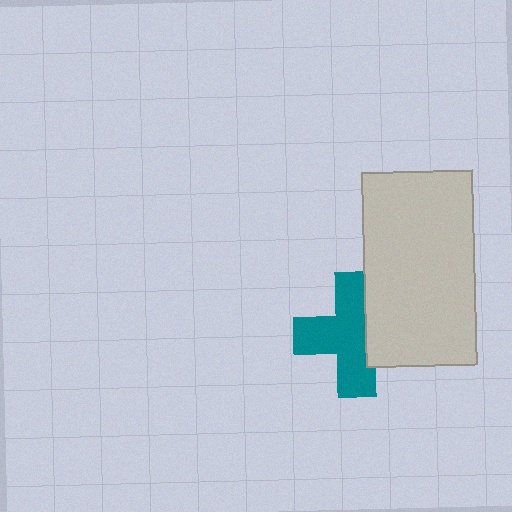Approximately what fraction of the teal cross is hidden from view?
Roughly 32% of the teal cross is hidden behind the light gray rectangle.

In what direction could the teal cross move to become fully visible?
The teal cross could move left. That would shift it out from behind the light gray rectangle entirely.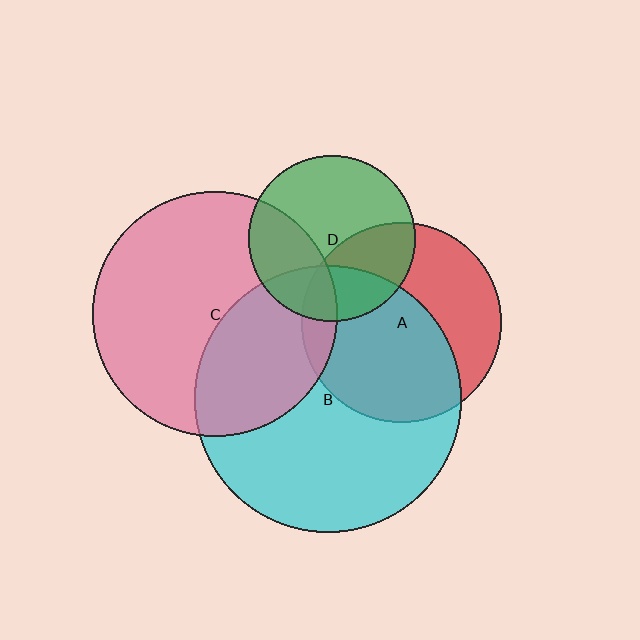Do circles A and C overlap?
Yes.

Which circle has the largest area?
Circle B (cyan).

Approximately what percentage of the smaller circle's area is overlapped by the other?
Approximately 10%.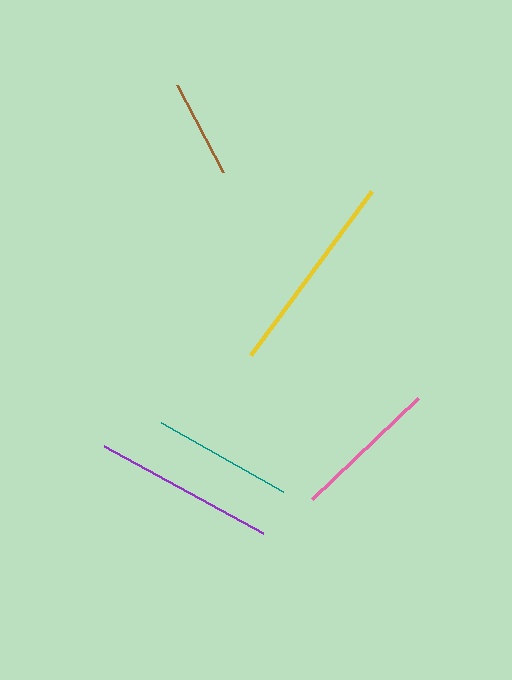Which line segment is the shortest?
The brown line is the shortest at approximately 99 pixels.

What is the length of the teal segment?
The teal segment is approximately 140 pixels long.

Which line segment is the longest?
The yellow line is the longest at approximately 205 pixels.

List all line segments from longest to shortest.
From longest to shortest: yellow, purple, pink, teal, brown.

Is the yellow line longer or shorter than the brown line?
The yellow line is longer than the brown line.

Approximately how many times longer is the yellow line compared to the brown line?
The yellow line is approximately 2.1 times the length of the brown line.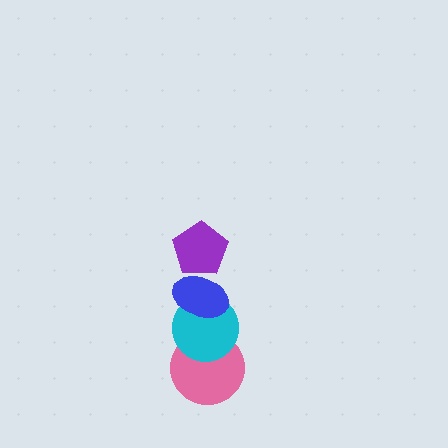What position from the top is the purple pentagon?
The purple pentagon is 1st from the top.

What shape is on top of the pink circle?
The cyan circle is on top of the pink circle.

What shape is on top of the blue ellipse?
The purple pentagon is on top of the blue ellipse.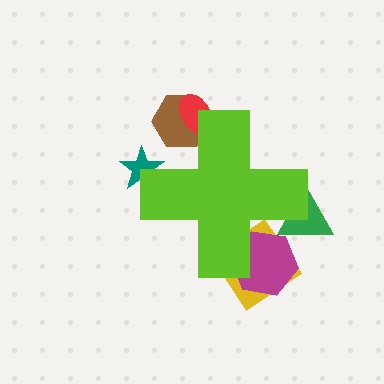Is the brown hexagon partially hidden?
Yes, the brown hexagon is partially hidden behind the lime cross.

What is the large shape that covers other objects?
A lime cross.